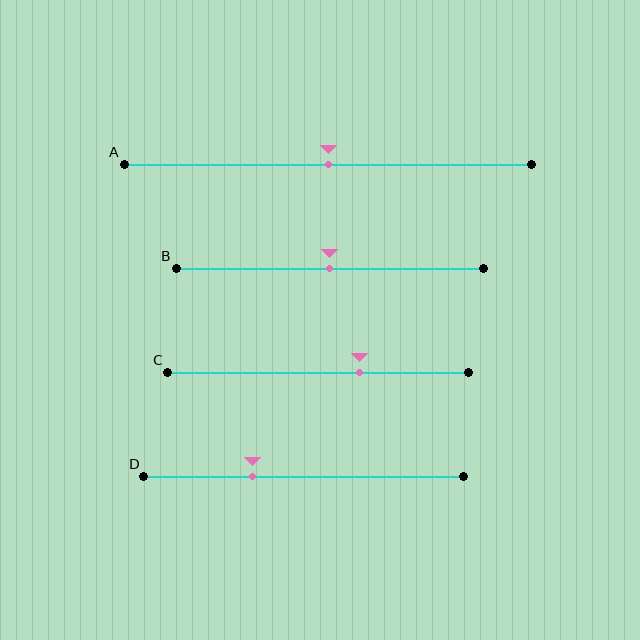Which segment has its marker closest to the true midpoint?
Segment A has its marker closest to the true midpoint.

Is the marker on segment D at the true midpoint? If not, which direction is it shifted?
No, the marker on segment D is shifted to the left by about 16% of the segment length.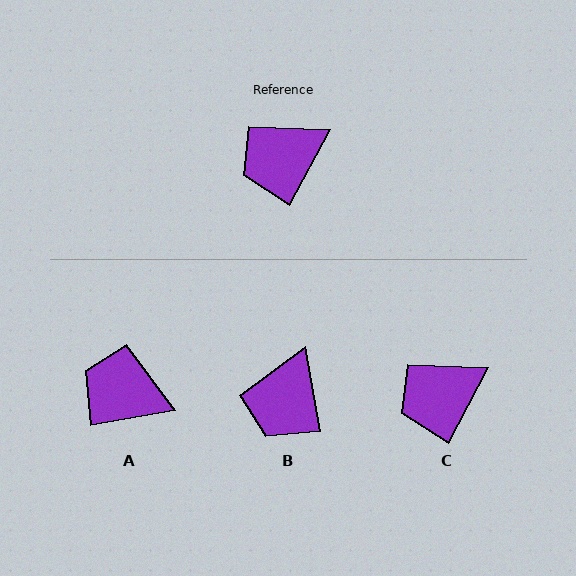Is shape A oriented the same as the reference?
No, it is off by about 51 degrees.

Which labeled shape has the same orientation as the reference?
C.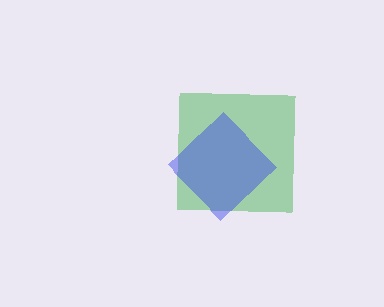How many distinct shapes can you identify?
There are 2 distinct shapes: a green square, a blue diamond.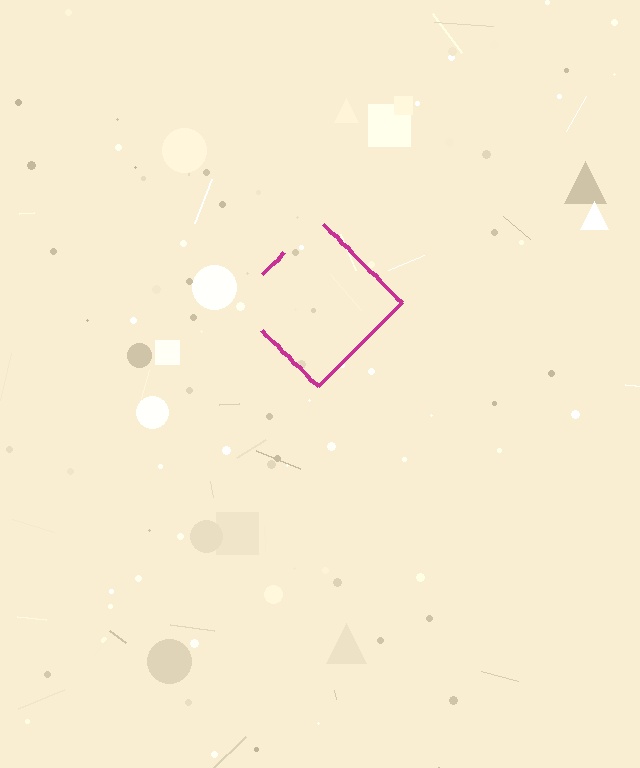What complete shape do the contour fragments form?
The contour fragments form a diamond.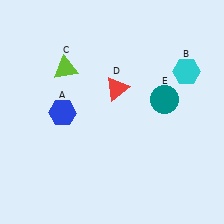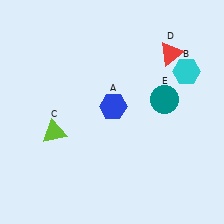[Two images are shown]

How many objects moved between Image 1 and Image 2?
3 objects moved between the two images.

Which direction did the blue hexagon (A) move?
The blue hexagon (A) moved right.